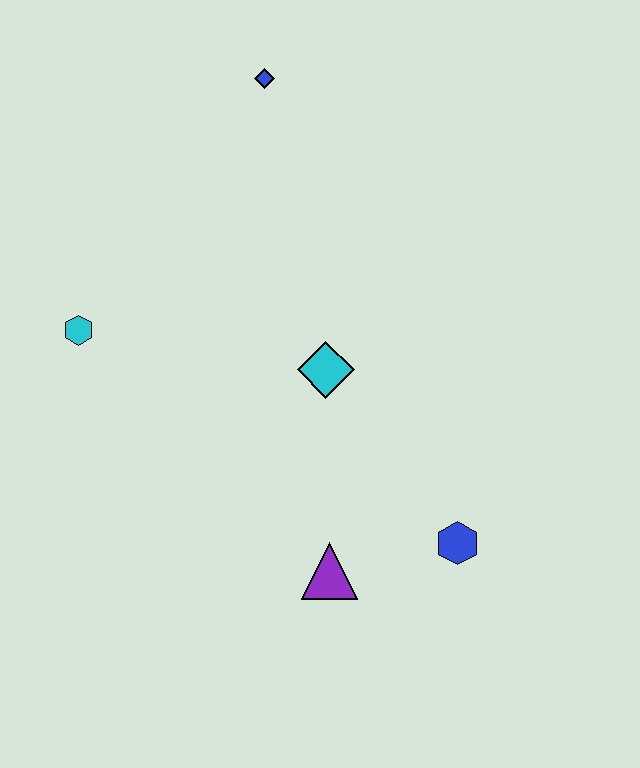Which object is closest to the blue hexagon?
The purple triangle is closest to the blue hexagon.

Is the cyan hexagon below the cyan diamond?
No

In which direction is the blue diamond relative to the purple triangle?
The blue diamond is above the purple triangle.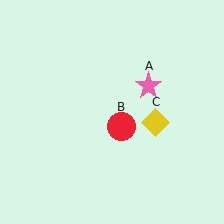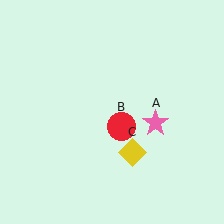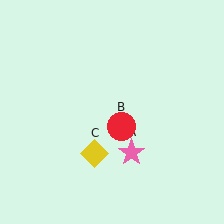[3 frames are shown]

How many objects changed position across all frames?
2 objects changed position: pink star (object A), yellow diamond (object C).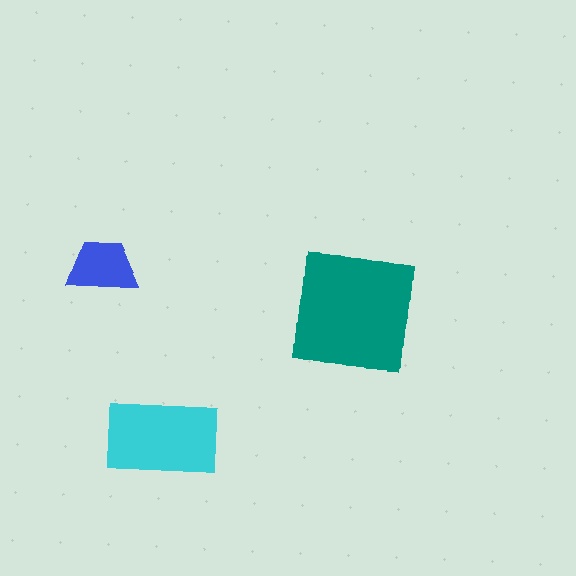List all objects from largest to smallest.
The teal square, the cyan rectangle, the blue trapezoid.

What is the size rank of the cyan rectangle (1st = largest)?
2nd.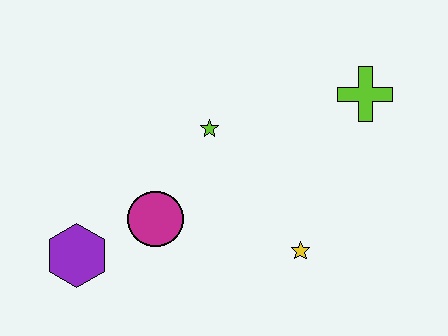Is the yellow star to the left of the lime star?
No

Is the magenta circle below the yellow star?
No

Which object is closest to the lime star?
The magenta circle is closest to the lime star.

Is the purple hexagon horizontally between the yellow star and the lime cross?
No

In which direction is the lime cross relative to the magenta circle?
The lime cross is to the right of the magenta circle.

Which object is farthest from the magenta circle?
The lime cross is farthest from the magenta circle.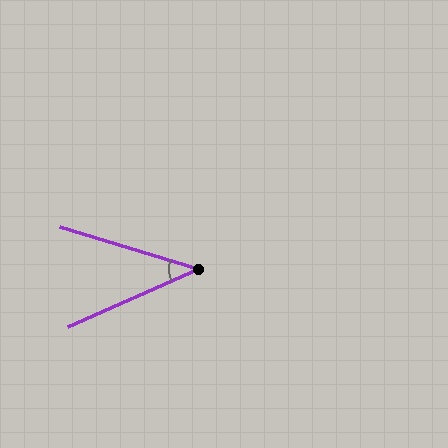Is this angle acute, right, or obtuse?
It is acute.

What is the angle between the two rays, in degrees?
Approximately 40 degrees.